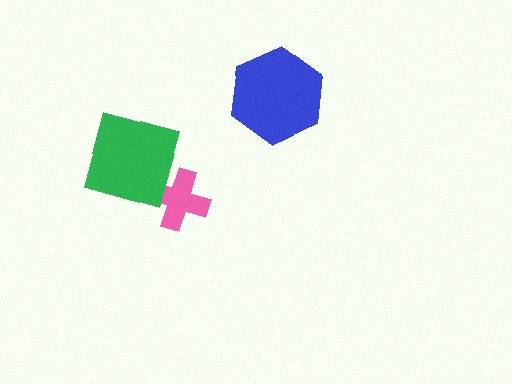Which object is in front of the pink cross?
The green square is in front of the pink cross.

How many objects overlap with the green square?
1 object overlaps with the green square.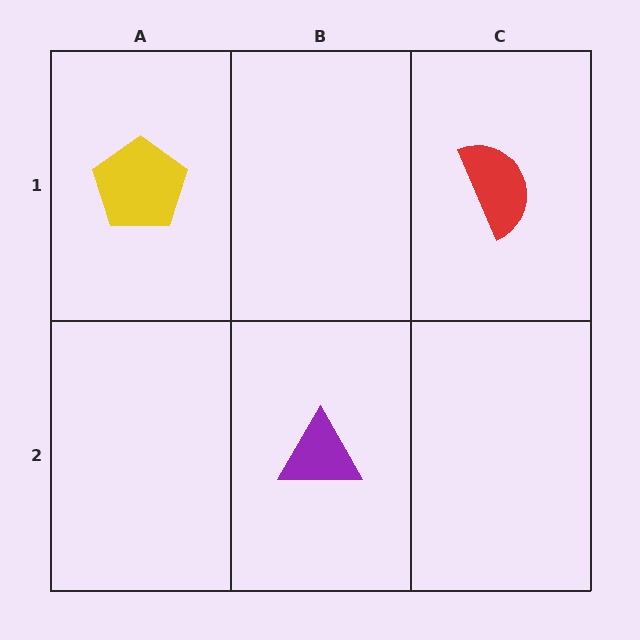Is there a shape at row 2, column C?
No, that cell is empty.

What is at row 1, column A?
A yellow pentagon.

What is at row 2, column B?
A purple triangle.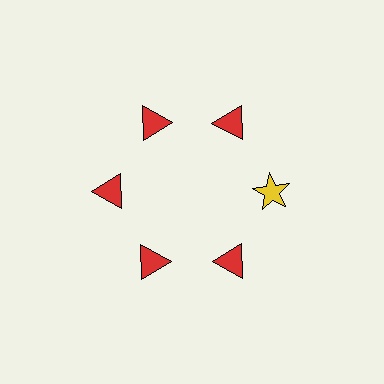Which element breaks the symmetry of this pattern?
The yellow star at roughly the 3 o'clock position breaks the symmetry. All other shapes are red triangles.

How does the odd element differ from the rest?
It differs in both color (yellow instead of red) and shape (star instead of triangle).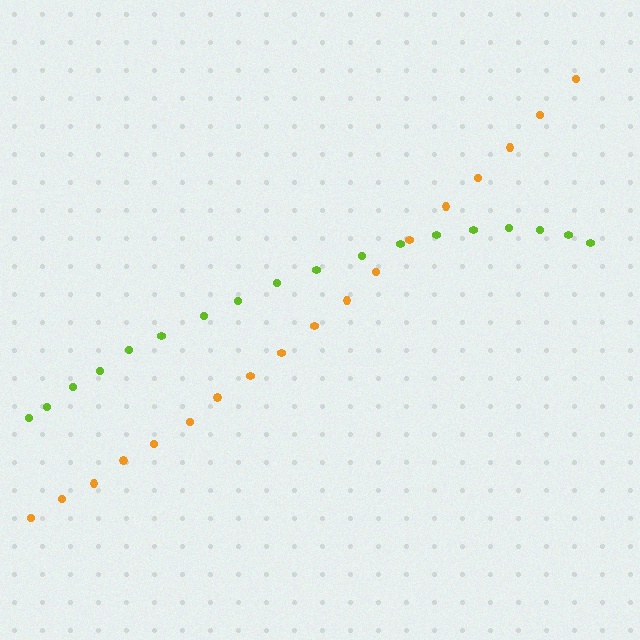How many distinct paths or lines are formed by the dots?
There are 2 distinct paths.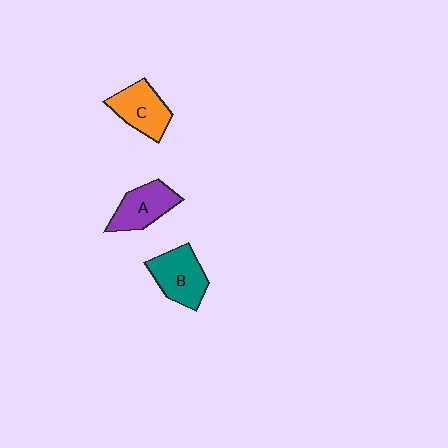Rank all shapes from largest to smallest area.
From largest to smallest: B (teal), C (orange), A (purple).